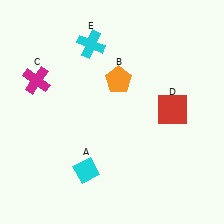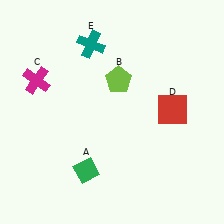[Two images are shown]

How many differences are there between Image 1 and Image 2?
There are 3 differences between the two images.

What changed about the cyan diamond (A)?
In Image 1, A is cyan. In Image 2, it changed to green.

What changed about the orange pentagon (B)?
In Image 1, B is orange. In Image 2, it changed to lime.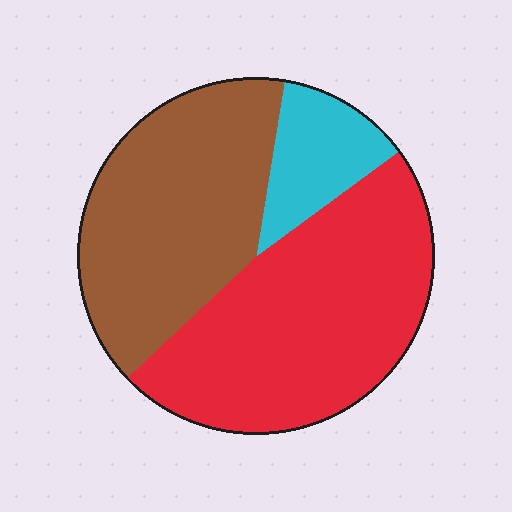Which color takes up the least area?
Cyan, at roughly 10%.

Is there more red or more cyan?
Red.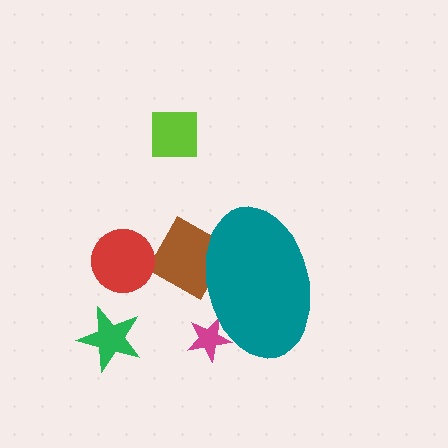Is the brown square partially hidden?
Yes, the brown square is partially hidden behind the teal ellipse.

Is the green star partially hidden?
No, the green star is fully visible.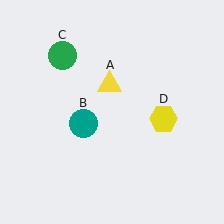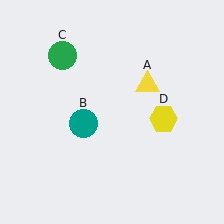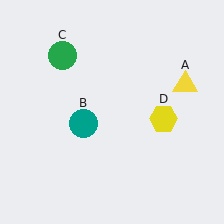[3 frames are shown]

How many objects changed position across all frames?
1 object changed position: yellow triangle (object A).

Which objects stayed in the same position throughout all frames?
Teal circle (object B) and green circle (object C) and yellow hexagon (object D) remained stationary.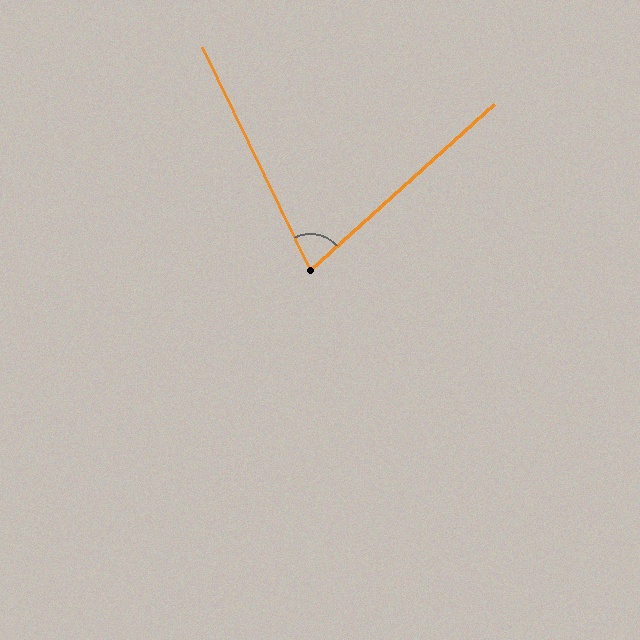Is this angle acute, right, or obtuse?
It is acute.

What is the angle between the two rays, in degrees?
Approximately 74 degrees.